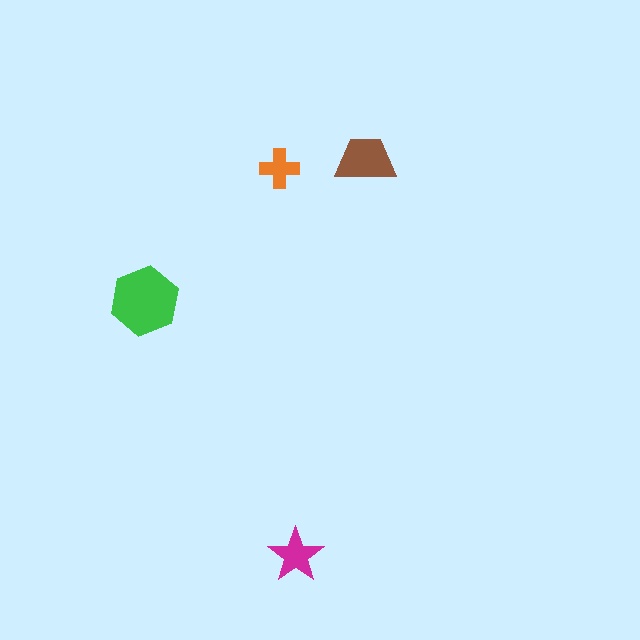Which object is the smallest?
The orange cross.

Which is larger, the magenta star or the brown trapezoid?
The brown trapezoid.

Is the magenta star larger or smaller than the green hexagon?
Smaller.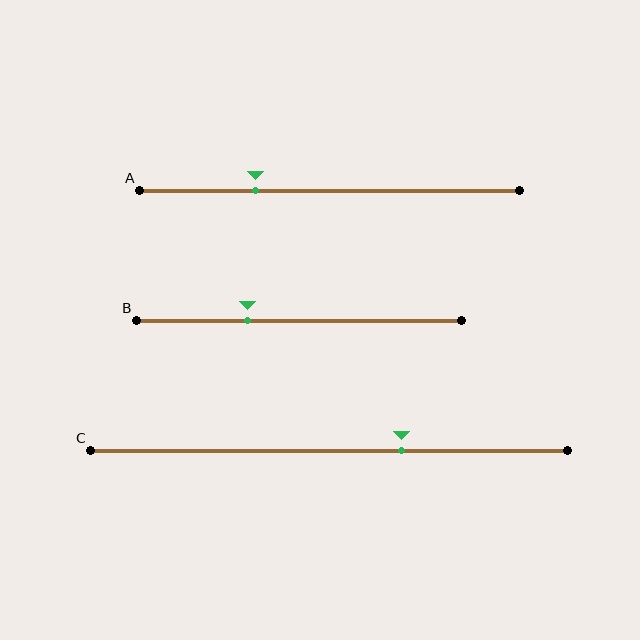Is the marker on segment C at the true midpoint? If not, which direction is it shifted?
No, the marker on segment C is shifted to the right by about 15% of the segment length.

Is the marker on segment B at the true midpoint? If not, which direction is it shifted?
No, the marker on segment B is shifted to the left by about 16% of the segment length.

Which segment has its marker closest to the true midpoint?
Segment C has its marker closest to the true midpoint.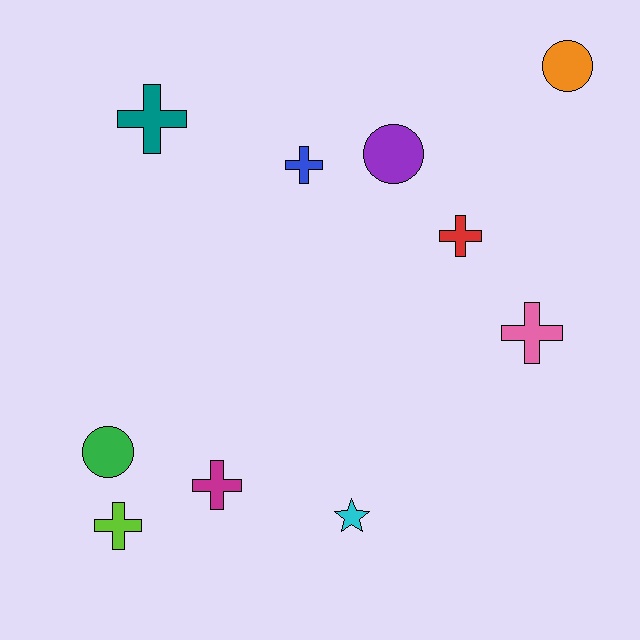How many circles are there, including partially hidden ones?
There are 3 circles.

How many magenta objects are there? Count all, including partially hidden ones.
There is 1 magenta object.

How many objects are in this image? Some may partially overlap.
There are 10 objects.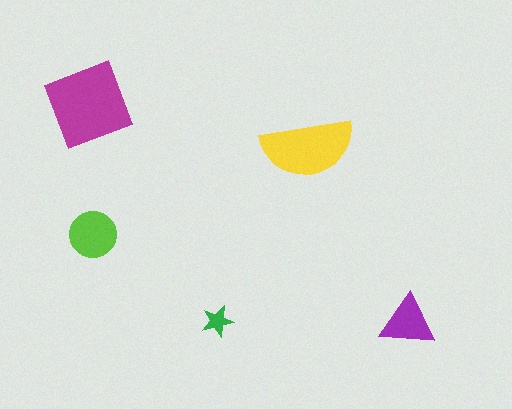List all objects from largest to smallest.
The magenta diamond, the yellow semicircle, the lime circle, the purple triangle, the green star.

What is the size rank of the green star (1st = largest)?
5th.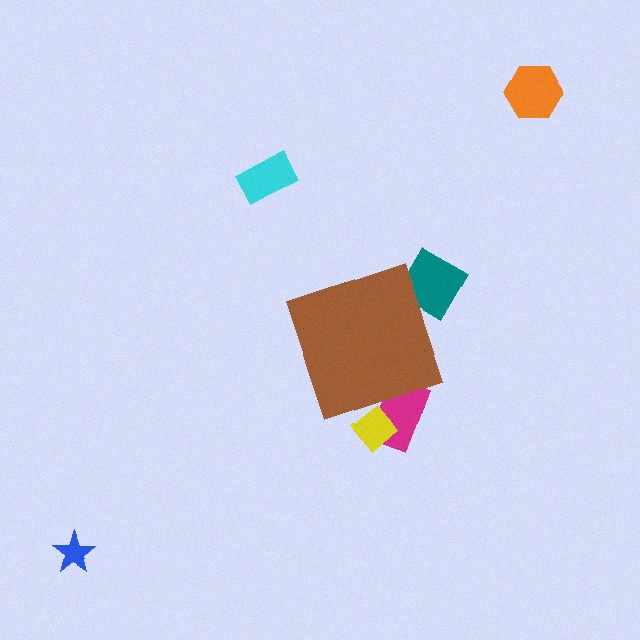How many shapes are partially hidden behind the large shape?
3 shapes are partially hidden.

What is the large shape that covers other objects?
A brown diamond.